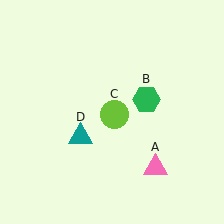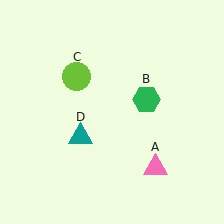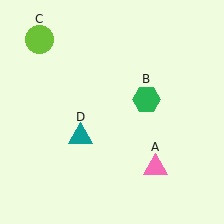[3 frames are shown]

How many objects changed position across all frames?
1 object changed position: lime circle (object C).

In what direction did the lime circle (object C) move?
The lime circle (object C) moved up and to the left.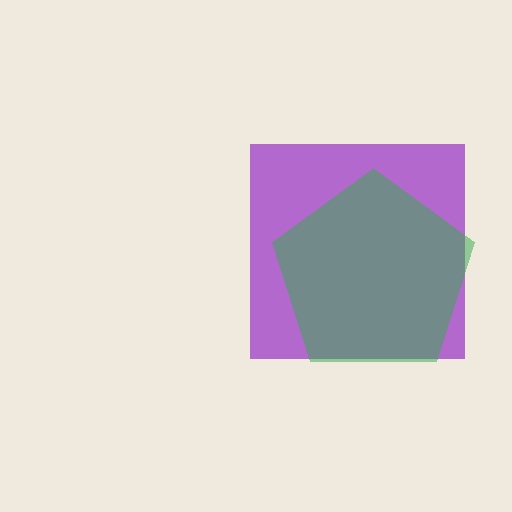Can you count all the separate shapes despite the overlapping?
Yes, there are 2 separate shapes.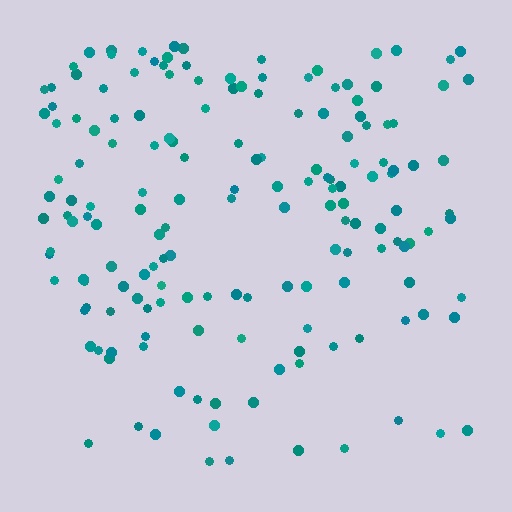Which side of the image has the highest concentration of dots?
The top.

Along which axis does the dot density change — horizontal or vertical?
Vertical.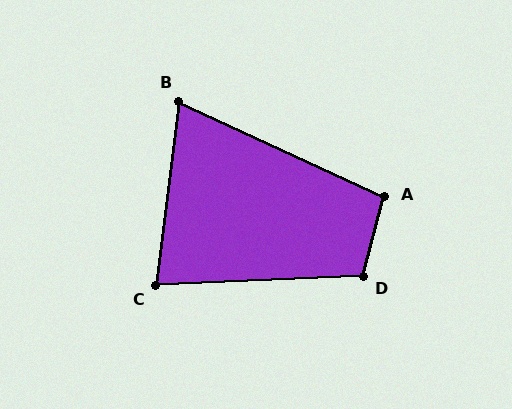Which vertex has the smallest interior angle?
B, at approximately 72 degrees.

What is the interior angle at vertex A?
Approximately 100 degrees (obtuse).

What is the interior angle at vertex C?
Approximately 80 degrees (acute).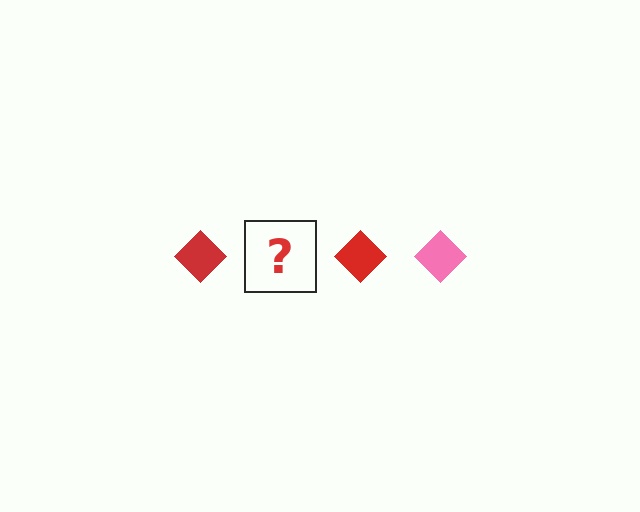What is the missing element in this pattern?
The missing element is a pink diamond.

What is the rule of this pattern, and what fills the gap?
The rule is that the pattern cycles through red, pink diamonds. The gap should be filled with a pink diamond.